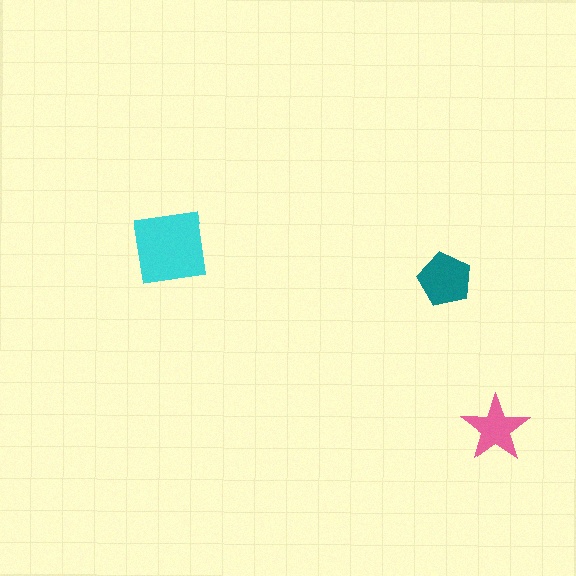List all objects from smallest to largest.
The pink star, the teal pentagon, the cyan square.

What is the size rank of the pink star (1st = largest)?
3rd.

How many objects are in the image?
There are 3 objects in the image.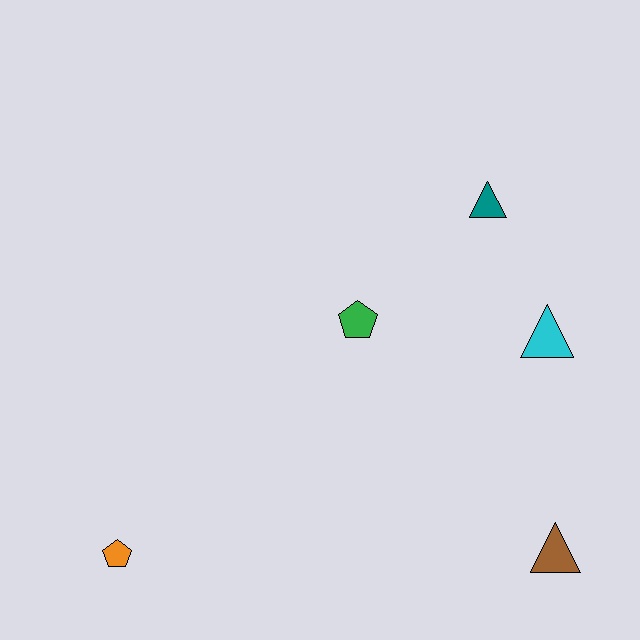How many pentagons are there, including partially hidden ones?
There are 2 pentagons.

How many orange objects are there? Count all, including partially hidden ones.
There is 1 orange object.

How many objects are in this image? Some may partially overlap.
There are 5 objects.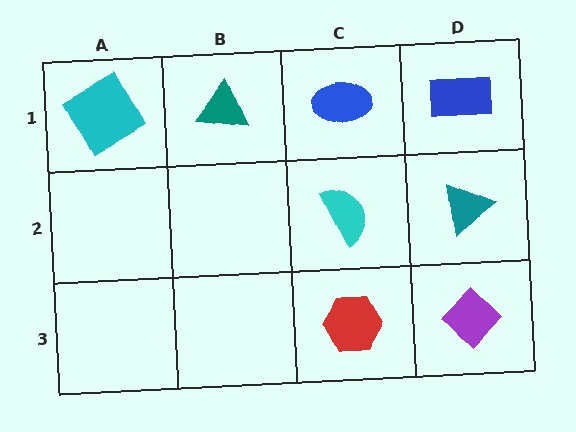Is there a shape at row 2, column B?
No, that cell is empty.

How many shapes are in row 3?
2 shapes.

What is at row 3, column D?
A purple diamond.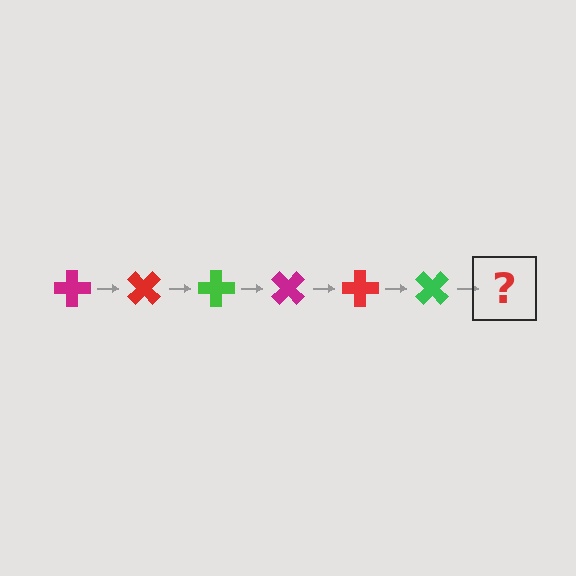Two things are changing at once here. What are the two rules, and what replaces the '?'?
The two rules are that it rotates 45 degrees each step and the color cycles through magenta, red, and green. The '?' should be a magenta cross, rotated 270 degrees from the start.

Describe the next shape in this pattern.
It should be a magenta cross, rotated 270 degrees from the start.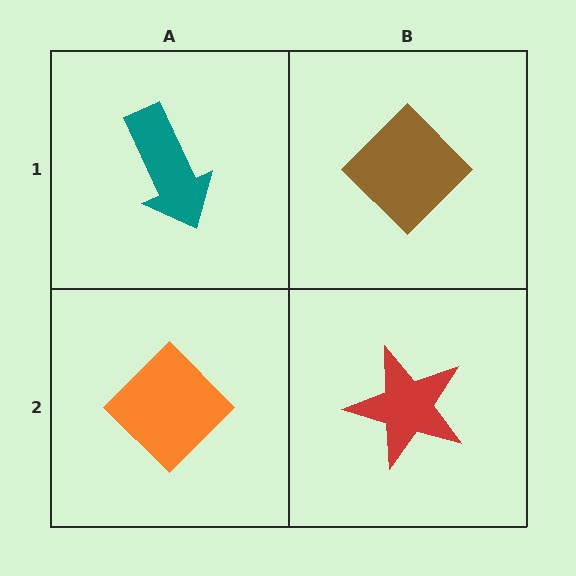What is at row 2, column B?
A red star.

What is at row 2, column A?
An orange diamond.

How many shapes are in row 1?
2 shapes.